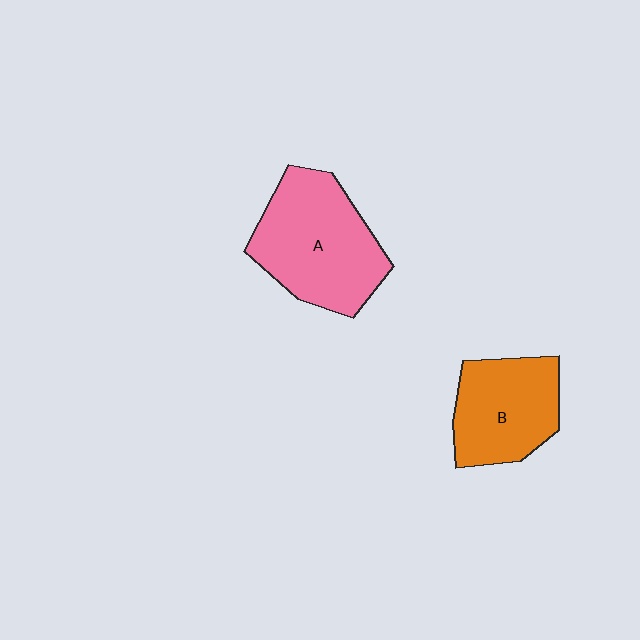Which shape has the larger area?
Shape A (pink).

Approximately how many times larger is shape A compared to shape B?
Approximately 1.3 times.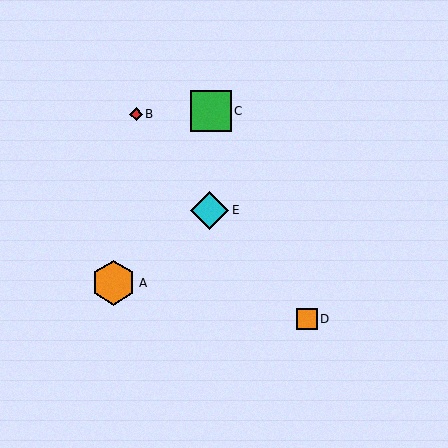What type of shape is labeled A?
Shape A is an orange hexagon.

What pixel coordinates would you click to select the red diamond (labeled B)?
Click at (136, 114) to select the red diamond B.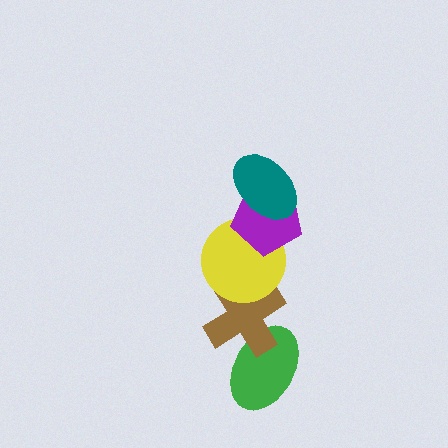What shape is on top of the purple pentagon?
The teal ellipse is on top of the purple pentagon.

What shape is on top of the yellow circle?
The purple pentagon is on top of the yellow circle.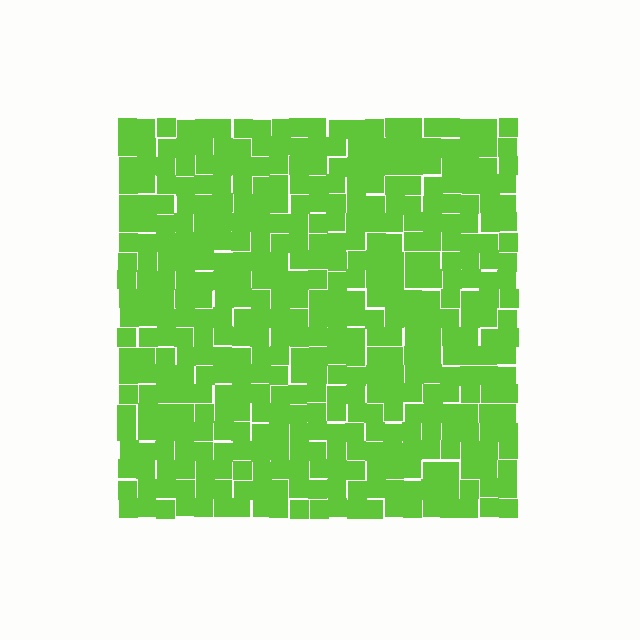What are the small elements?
The small elements are squares.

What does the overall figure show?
The overall figure shows a square.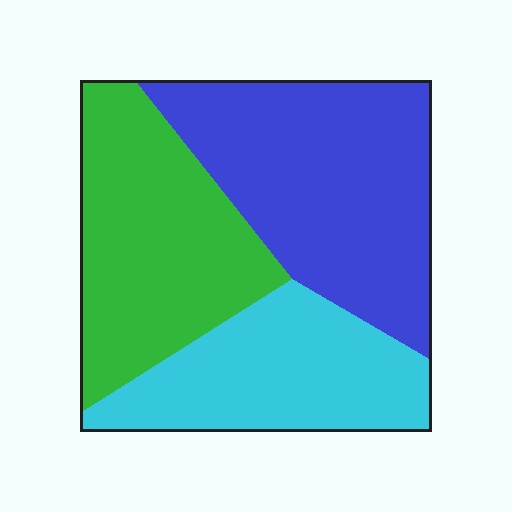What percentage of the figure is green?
Green covers about 35% of the figure.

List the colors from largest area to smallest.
From largest to smallest: blue, green, cyan.